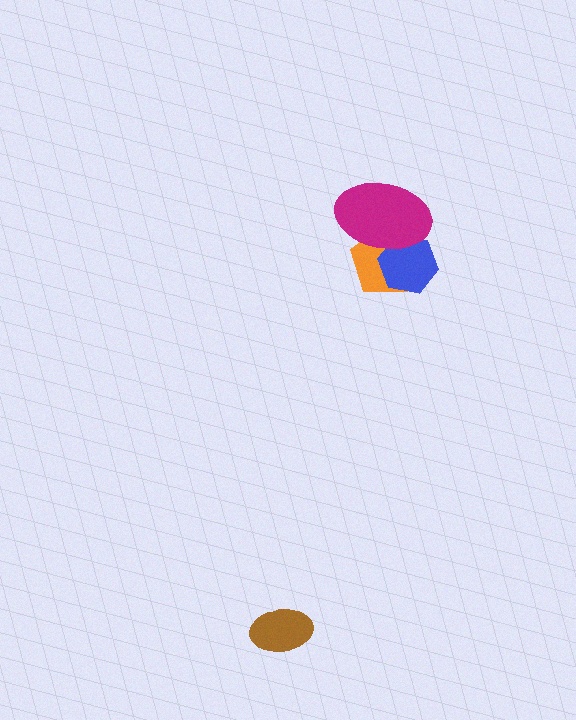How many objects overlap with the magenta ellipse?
2 objects overlap with the magenta ellipse.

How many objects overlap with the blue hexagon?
2 objects overlap with the blue hexagon.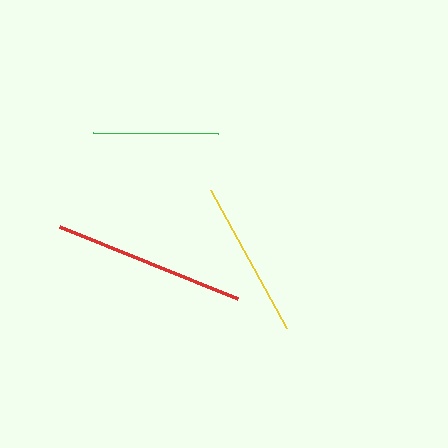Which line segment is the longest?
The red line is the longest at approximately 191 pixels.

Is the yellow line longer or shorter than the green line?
The yellow line is longer than the green line.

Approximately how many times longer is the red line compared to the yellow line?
The red line is approximately 1.2 times the length of the yellow line.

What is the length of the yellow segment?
The yellow segment is approximately 157 pixels long.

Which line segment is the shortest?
The green line is the shortest at approximately 125 pixels.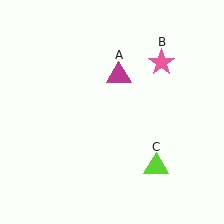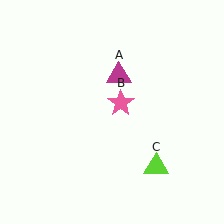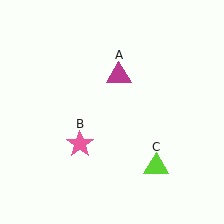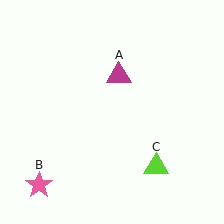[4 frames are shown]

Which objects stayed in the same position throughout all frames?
Magenta triangle (object A) and lime triangle (object C) remained stationary.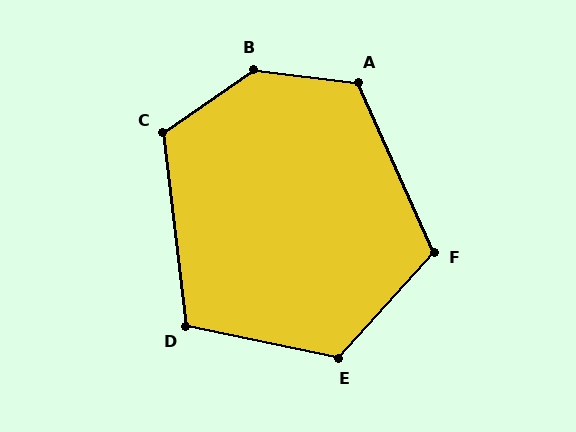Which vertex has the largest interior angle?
B, at approximately 138 degrees.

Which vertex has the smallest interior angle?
D, at approximately 109 degrees.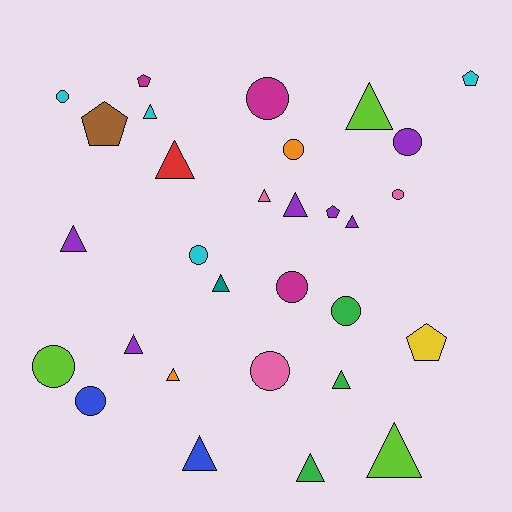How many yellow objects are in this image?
There is 1 yellow object.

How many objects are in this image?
There are 30 objects.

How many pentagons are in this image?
There are 5 pentagons.